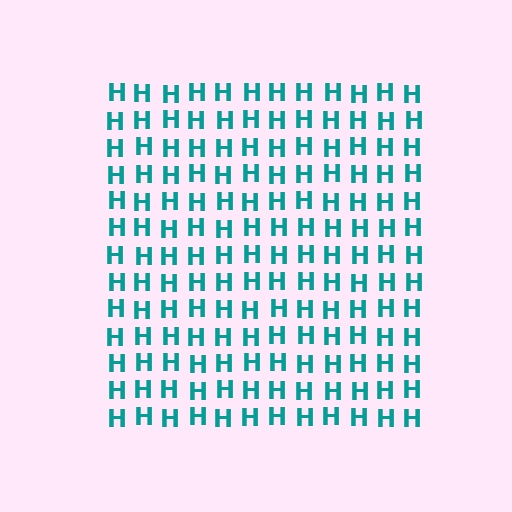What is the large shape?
The large shape is a square.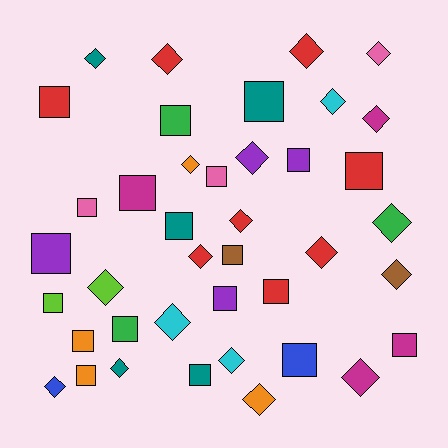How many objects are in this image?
There are 40 objects.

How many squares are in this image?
There are 20 squares.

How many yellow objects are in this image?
There are no yellow objects.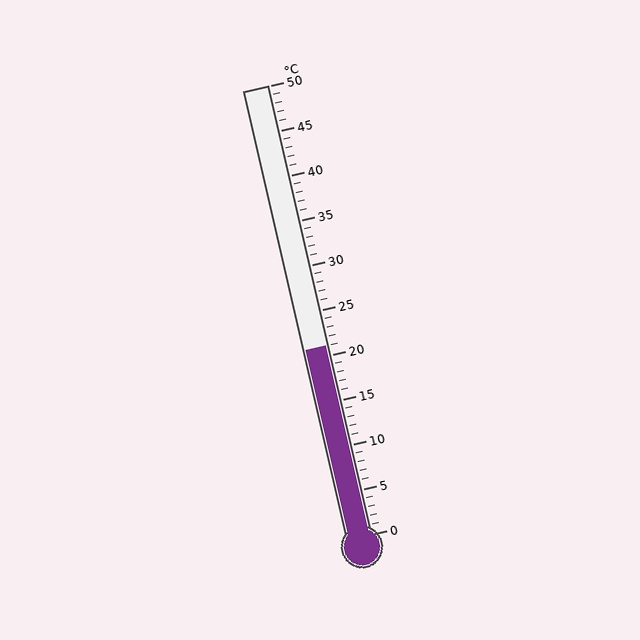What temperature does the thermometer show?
The thermometer shows approximately 21°C.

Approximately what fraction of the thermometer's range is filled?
The thermometer is filled to approximately 40% of its range.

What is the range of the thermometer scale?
The thermometer scale ranges from 0°C to 50°C.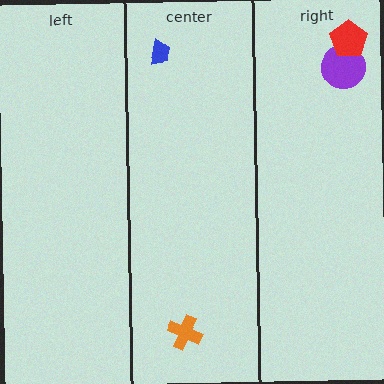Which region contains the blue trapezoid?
The center region.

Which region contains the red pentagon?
The right region.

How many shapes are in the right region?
2.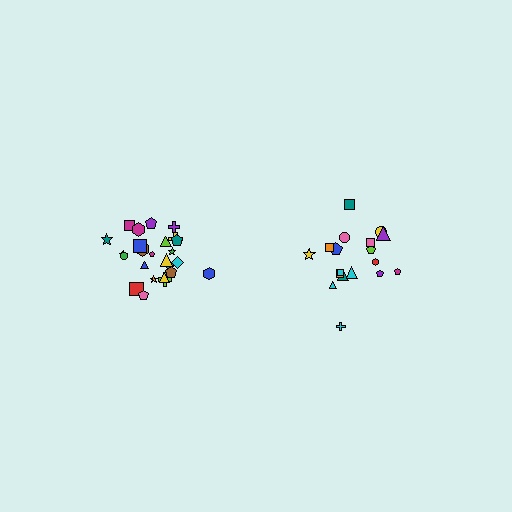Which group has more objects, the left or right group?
The left group.